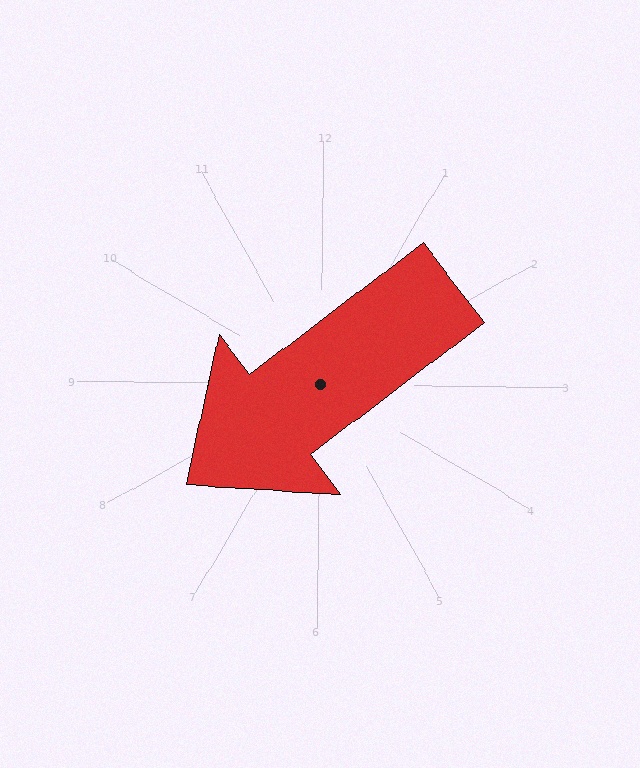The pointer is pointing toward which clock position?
Roughly 8 o'clock.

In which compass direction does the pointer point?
Southwest.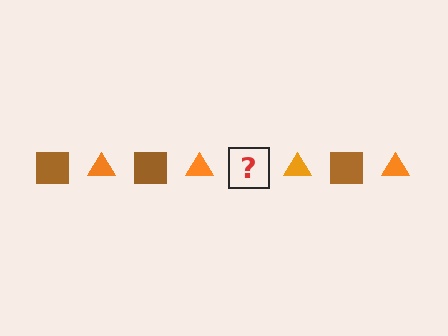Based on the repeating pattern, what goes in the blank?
The blank should be a brown square.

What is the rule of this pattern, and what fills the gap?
The rule is that the pattern alternates between brown square and orange triangle. The gap should be filled with a brown square.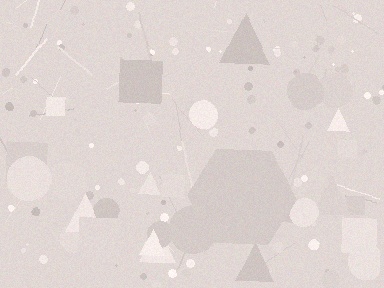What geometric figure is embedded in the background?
A hexagon is embedded in the background.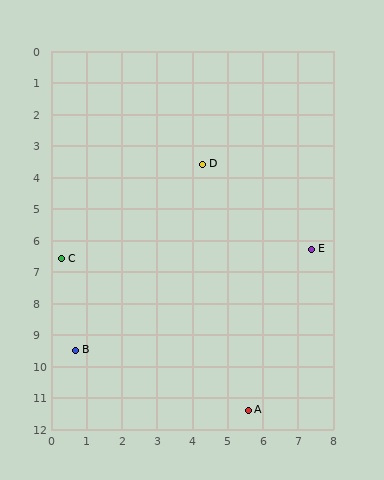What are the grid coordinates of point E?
Point E is at approximately (7.4, 6.3).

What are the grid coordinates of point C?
Point C is at approximately (0.3, 6.6).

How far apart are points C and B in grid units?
Points C and B are about 2.9 grid units apart.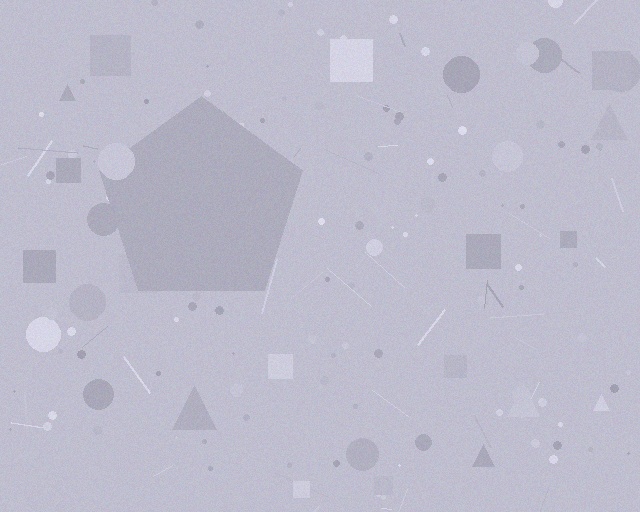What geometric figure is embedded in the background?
A pentagon is embedded in the background.